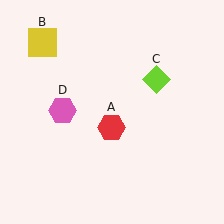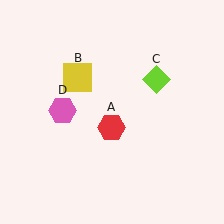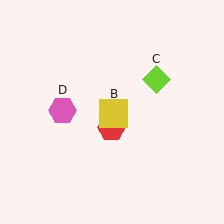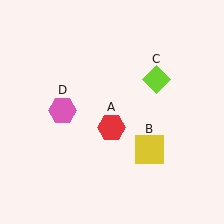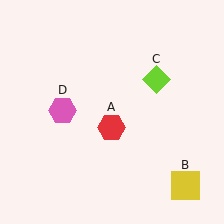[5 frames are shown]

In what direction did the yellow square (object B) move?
The yellow square (object B) moved down and to the right.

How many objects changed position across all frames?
1 object changed position: yellow square (object B).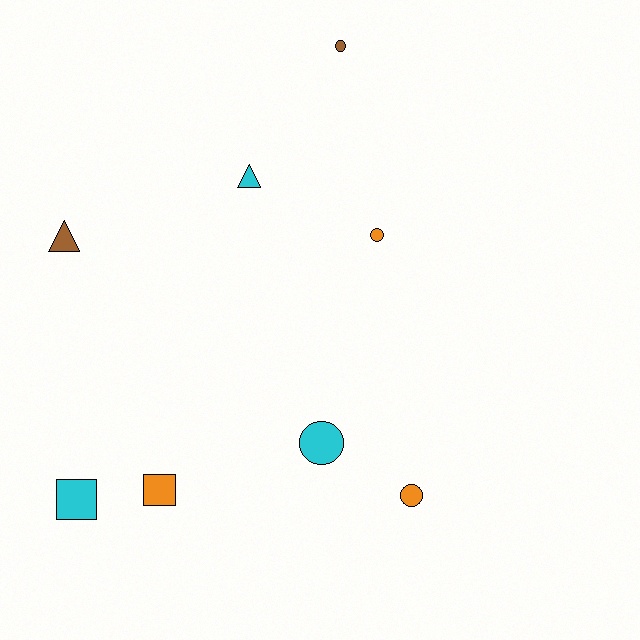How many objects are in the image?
There are 8 objects.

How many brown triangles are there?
There is 1 brown triangle.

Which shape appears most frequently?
Circle, with 4 objects.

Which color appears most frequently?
Cyan, with 3 objects.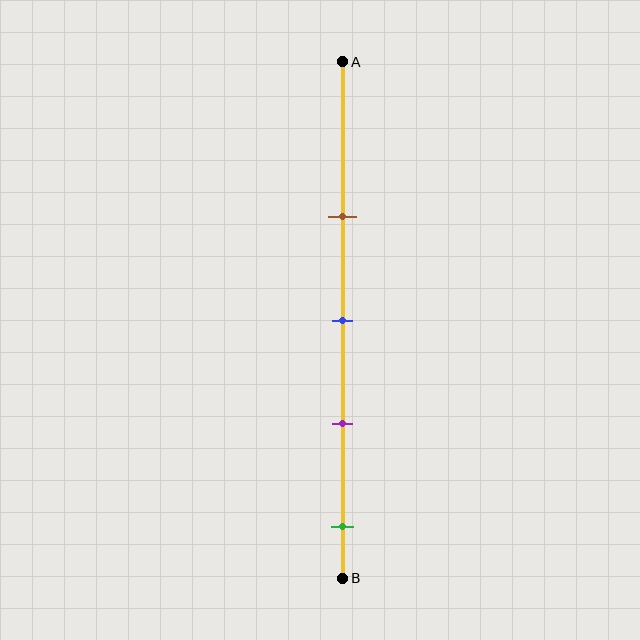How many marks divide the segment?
There are 4 marks dividing the segment.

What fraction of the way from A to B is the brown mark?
The brown mark is approximately 30% (0.3) of the way from A to B.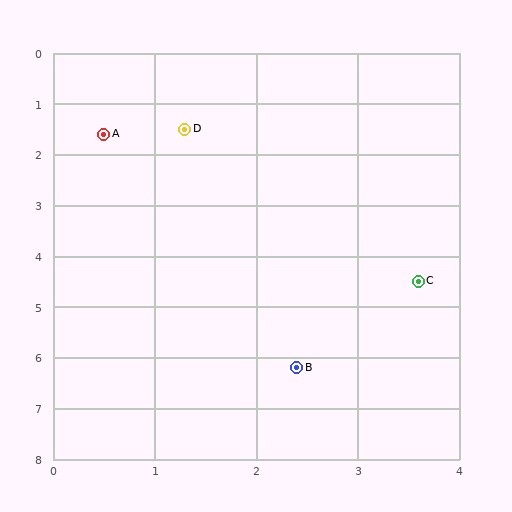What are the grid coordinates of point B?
Point B is at approximately (2.4, 6.2).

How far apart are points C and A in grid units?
Points C and A are about 4.2 grid units apart.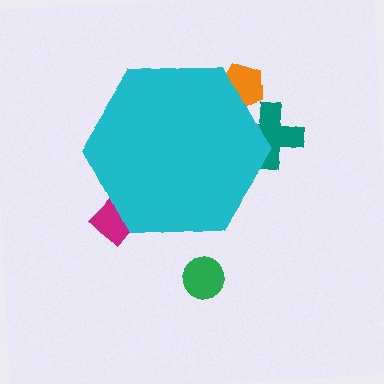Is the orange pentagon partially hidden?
Yes, the orange pentagon is partially hidden behind the cyan hexagon.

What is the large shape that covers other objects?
A cyan hexagon.